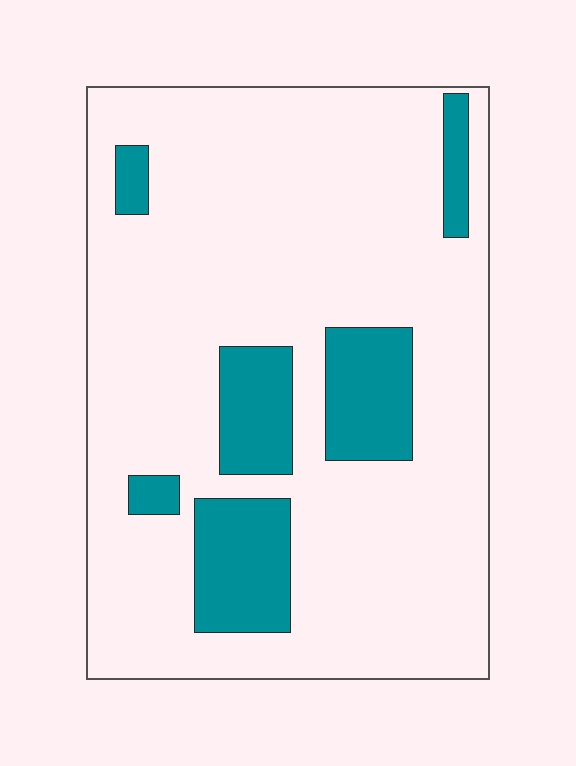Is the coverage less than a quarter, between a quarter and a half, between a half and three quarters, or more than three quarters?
Less than a quarter.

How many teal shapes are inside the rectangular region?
6.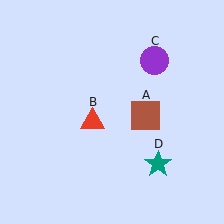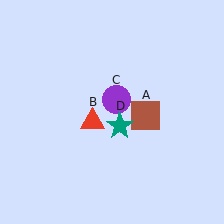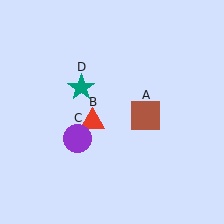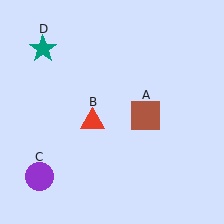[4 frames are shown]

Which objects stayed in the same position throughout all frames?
Brown square (object A) and red triangle (object B) remained stationary.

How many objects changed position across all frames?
2 objects changed position: purple circle (object C), teal star (object D).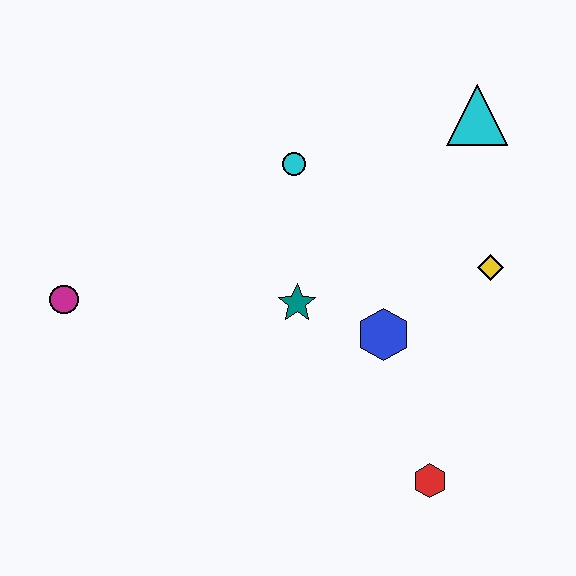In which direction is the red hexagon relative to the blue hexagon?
The red hexagon is below the blue hexagon.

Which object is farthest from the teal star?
The cyan triangle is farthest from the teal star.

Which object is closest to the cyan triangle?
The yellow diamond is closest to the cyan triangle.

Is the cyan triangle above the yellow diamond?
Yes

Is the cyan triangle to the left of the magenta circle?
No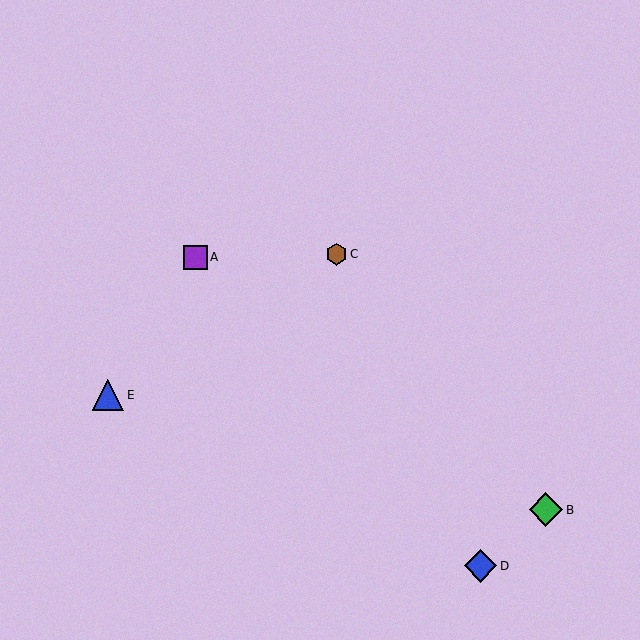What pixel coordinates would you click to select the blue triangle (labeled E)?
Click at (108, 395) to select the blue triangle E.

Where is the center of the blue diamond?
The center of the blue diamond is at (481, 566).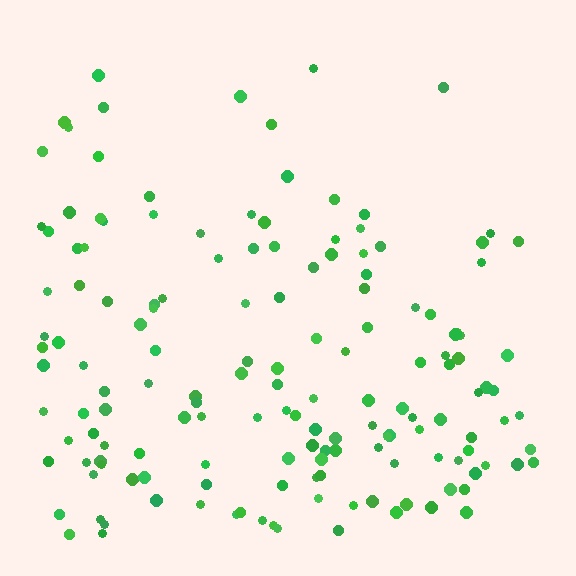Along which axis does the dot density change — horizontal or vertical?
Vertical.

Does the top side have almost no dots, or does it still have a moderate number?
Still a moderate number, just noticeably fewer than the bottom.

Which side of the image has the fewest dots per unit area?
The top.